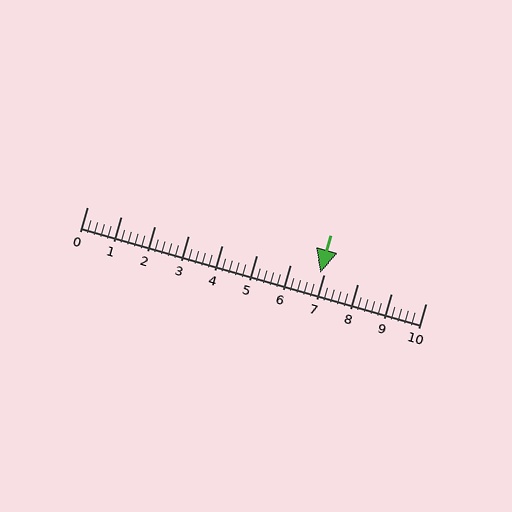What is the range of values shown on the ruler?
The ruler shows values from 0 to 10.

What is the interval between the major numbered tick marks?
The major tick marks are spaced 1 units apart.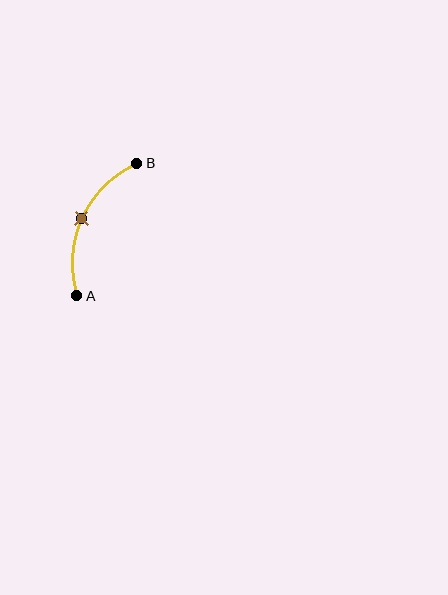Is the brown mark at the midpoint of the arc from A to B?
Yes. The brown mark lies on the arc at equal arc-length from both A and B — it is the arc midpoint.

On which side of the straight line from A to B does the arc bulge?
The arc bulges to the left of the straight line connecting A and B.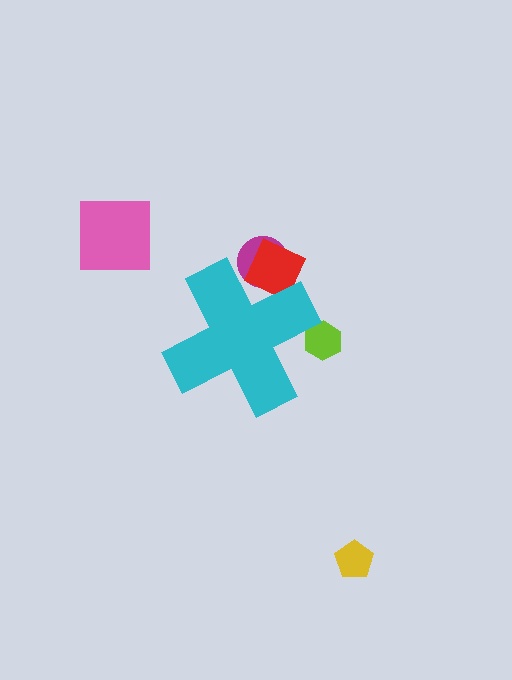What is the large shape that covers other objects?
A cyan cross.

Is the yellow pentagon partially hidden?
No, the yellow pentagon is fully visible.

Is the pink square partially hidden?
No, the pink square is fully visible.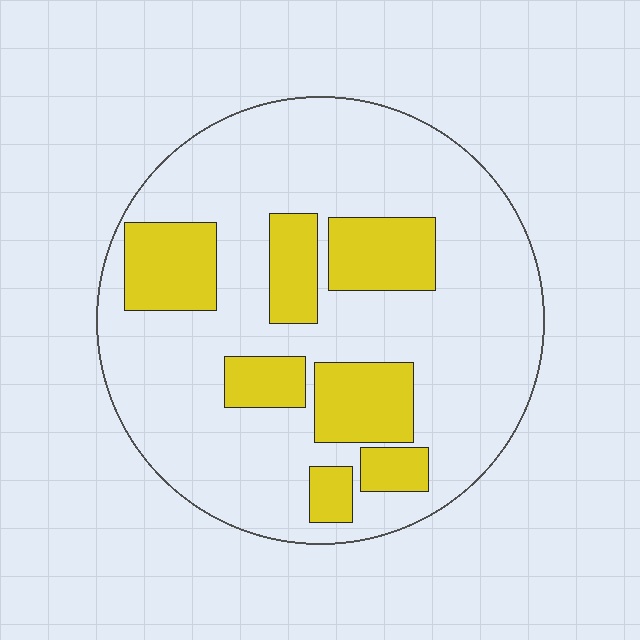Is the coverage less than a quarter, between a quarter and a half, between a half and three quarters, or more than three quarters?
Between a quarter and a half.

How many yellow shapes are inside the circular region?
7.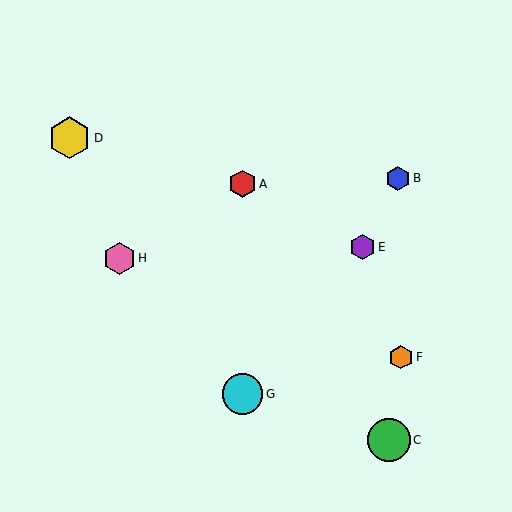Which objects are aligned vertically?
Objects A, G are aligned vertically.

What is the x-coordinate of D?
Object D is at x≈70.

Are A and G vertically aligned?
Yes, both are at x≈243.